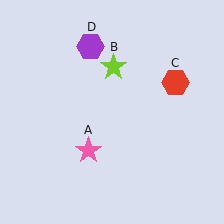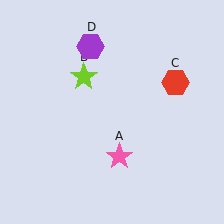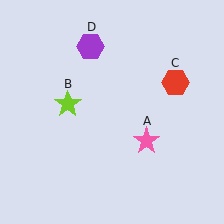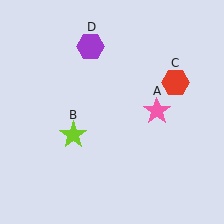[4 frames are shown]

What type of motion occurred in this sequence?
The pink star (object A), lime star (object B) rotated counterclockwise around the center of the scene.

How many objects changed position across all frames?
2 objects changed position: pink star (object A), lime star (object B).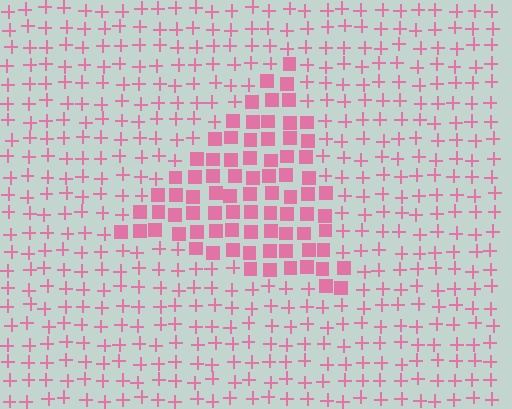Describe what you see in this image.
The image is filled with small pink elements arranged in a uniform grid. A triangle-shaped region contains squares, while the surrounding area contains plus signs. The boundary is defined purely by the change in element shape.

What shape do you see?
I see a triangle.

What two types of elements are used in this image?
The image uses squares inside the triangle region and plus signs outside it.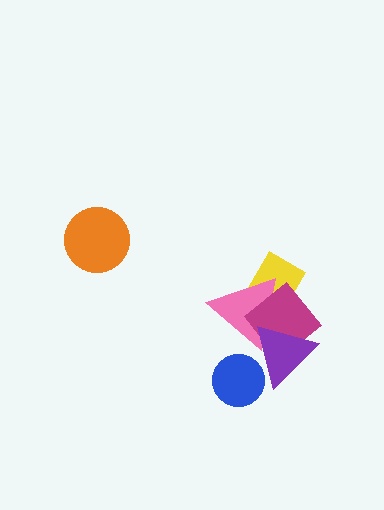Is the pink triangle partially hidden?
Yes, it is partially covered by another shape.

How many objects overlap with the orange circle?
0 objects overlap with the orange circle.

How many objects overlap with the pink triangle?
3 objects overlap with the pink triangle.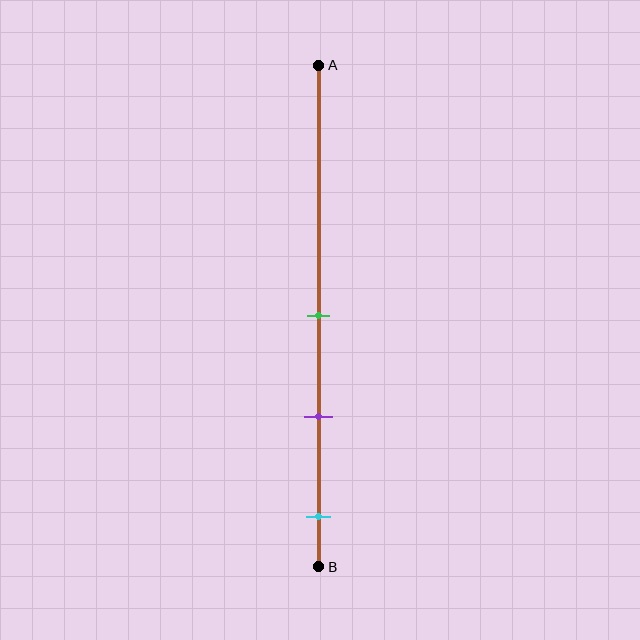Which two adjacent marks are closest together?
The green and purple marks are the closest adjacent pair.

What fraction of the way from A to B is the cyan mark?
The cyan mark is approximately 90% (0.9) of the way from A to B.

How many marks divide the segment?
There are 3 marks dividing the segment.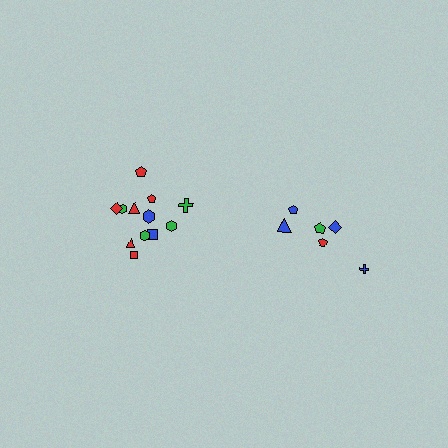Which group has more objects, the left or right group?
The left group.